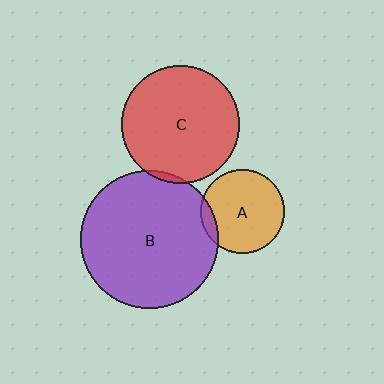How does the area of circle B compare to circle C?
Approximately 1.4 times.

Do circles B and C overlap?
Yes.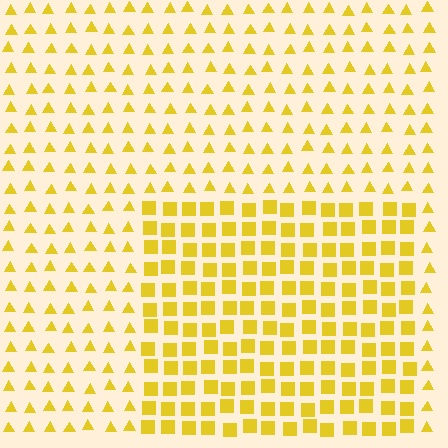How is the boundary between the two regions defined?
The boundary is defined by a change in element shape: squares inside vs. triangles outside. All elements share the same color and spacing.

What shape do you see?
I see a rectangle.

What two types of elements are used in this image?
The image uses squares inside the rectangle region and triangles outside it.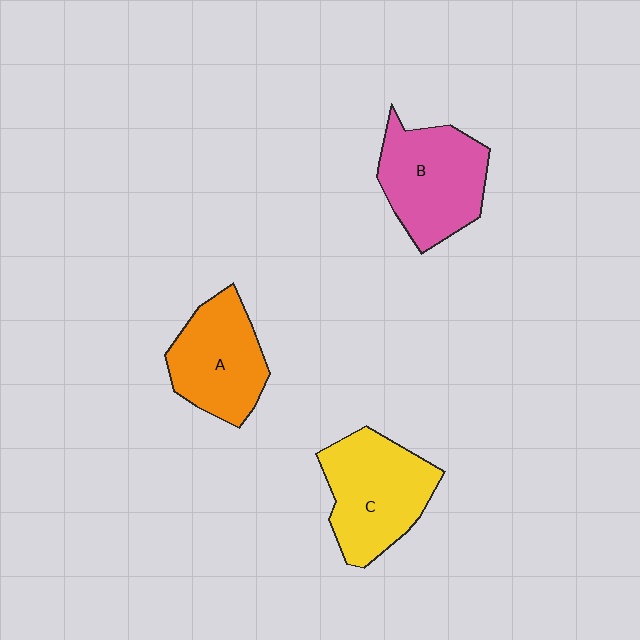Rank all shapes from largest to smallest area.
From largest to smallest: C (yellow), B (pink), A (orange).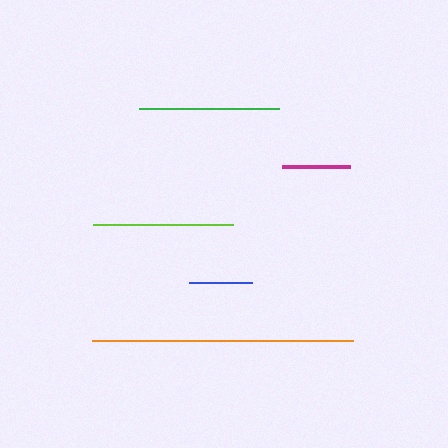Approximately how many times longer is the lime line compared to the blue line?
The lime line is approximately 2.2 times the length of the blue line.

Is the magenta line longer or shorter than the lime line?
The lime line is longer than the magenta line.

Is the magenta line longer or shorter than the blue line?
The magenta line is longer than the blue line.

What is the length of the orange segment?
The orange segment is approximately 261 pixels long.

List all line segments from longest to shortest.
From longest to shortest: orange, lime, green, magenta, blue.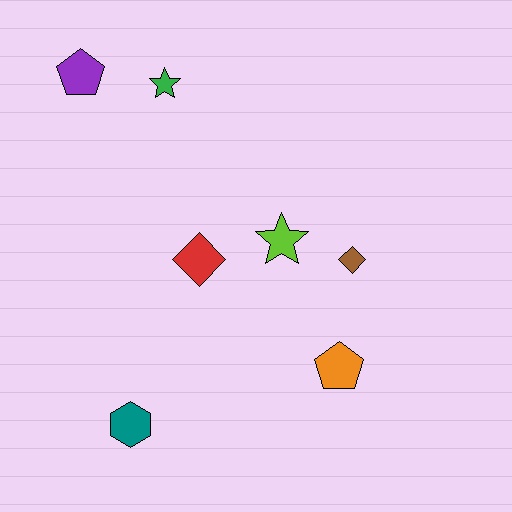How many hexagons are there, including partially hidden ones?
There is 1 hexagon.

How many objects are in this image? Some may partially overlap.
There are 7 objects.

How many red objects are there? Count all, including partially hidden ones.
There is 1 red object.